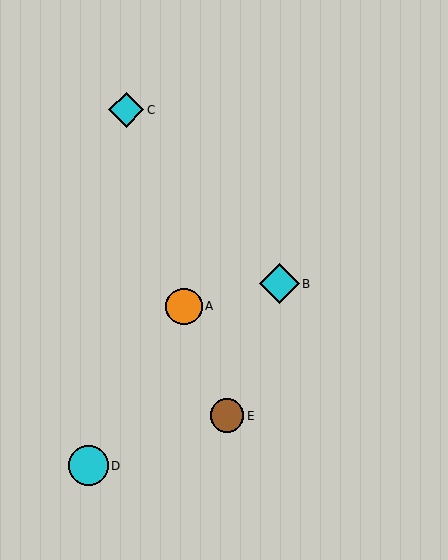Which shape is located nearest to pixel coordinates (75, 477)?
The cyan circle (labeled D) at (89, 466) is nearest to that location.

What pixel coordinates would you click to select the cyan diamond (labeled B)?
Click at (279, 284) to select the cyan diamond B.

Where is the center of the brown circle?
The center of the brown circle is at (227, 416).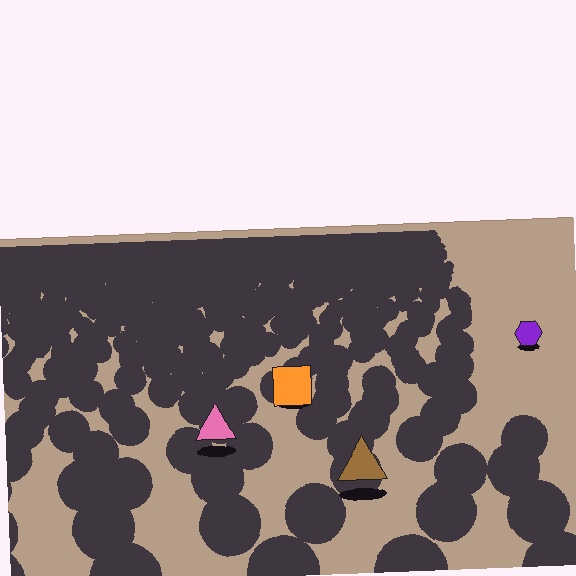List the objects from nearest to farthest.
From nearest to farthest: the brown triangle, the pink triangle, the orange square, the purple hexagon.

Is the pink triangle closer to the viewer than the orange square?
Yes. The pink triangle is closer — you can tell from the texture gradient: the ground texture is coarser near it.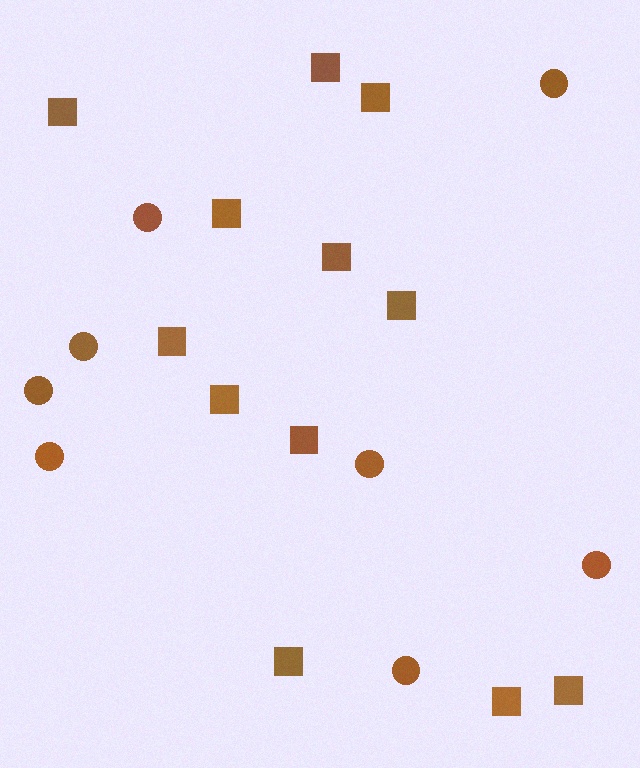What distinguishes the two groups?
There are 2 groups: one group of squares (12) and one group of circles (8).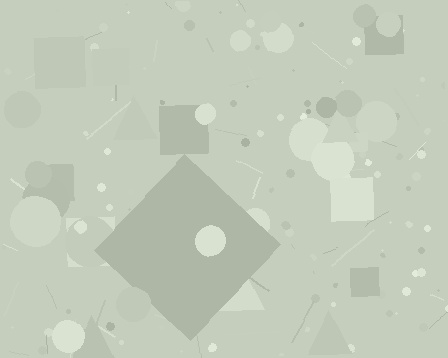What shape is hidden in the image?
A diamond is hidden in the image.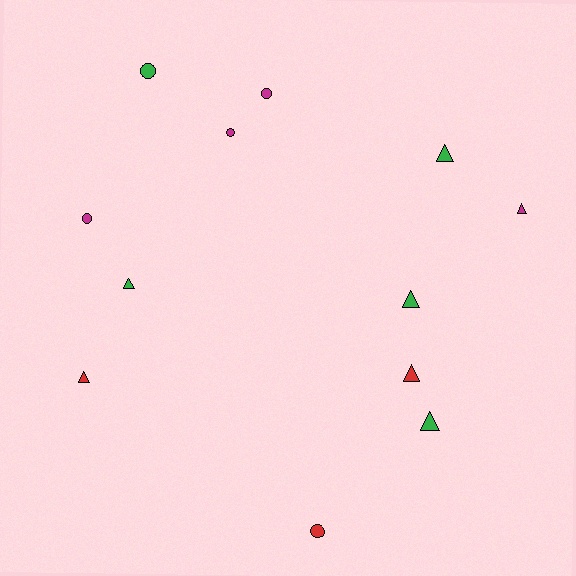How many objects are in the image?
There are 12 objects.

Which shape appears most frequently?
Triangle, with 7 objects.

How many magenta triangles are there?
There is 1 magenta triangle.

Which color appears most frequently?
Green, with 5 objects.